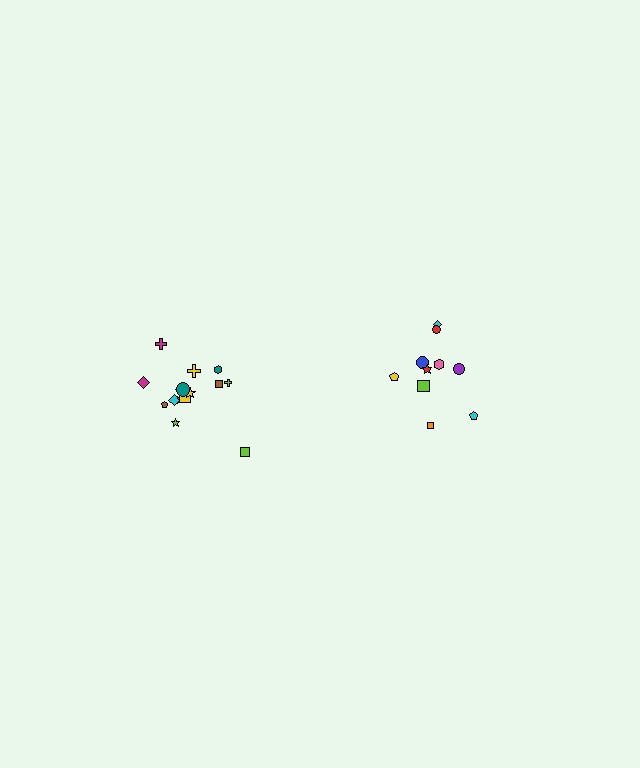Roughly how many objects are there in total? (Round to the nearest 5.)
Roughly 25 objects in total.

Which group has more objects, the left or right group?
The left group.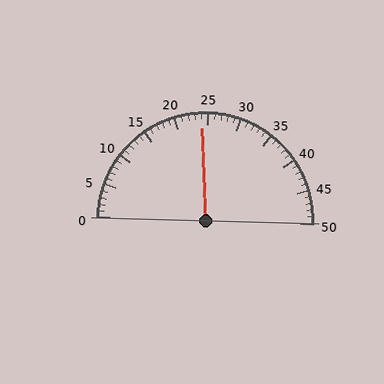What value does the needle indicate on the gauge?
The needle indicates approximately 24.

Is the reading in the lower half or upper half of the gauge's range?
The reading is in the lower half of the range (0 to 50).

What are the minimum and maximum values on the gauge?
The gauge ranges from 0 to 50.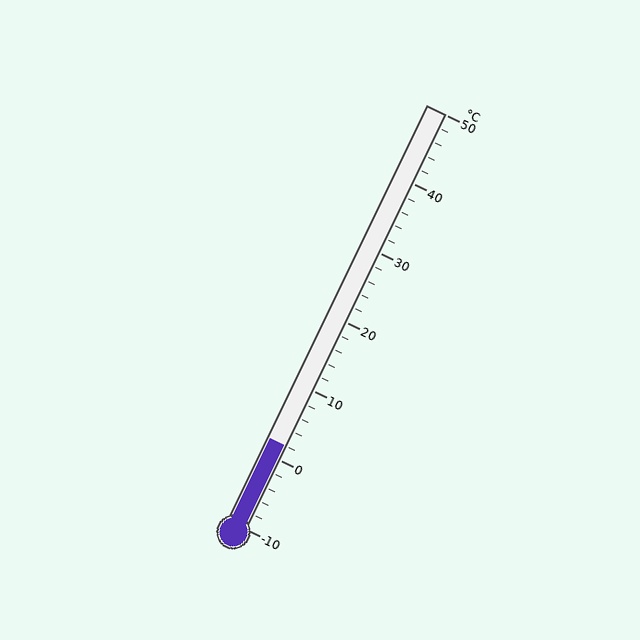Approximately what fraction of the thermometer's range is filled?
The thermometer is filled to approximately 20% of its range.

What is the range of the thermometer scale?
The thermometer scale ranges from -10°C to 50°C.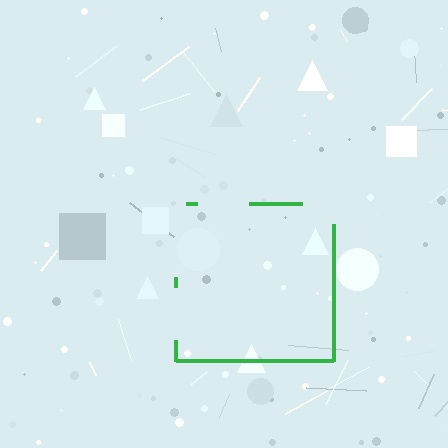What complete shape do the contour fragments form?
The contour fragments form a square.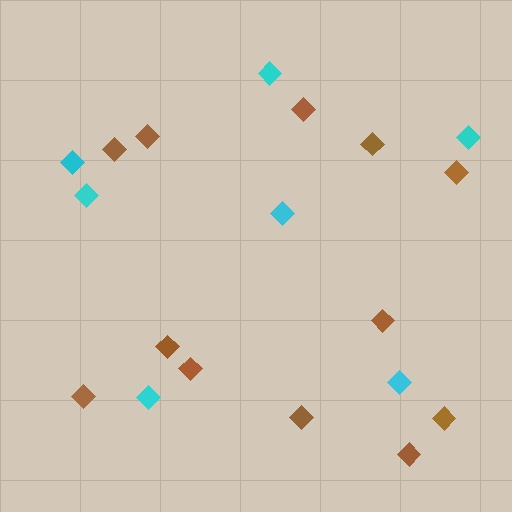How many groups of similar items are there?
There are 2 groups: one group of brown diamonds (12) and one group of cyan diamonds (7).